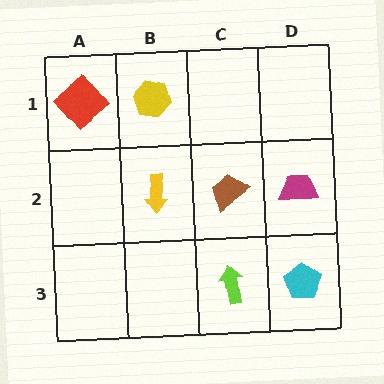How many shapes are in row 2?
3 shapes.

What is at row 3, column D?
A cyan pentagon.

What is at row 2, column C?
A brown trapezoid.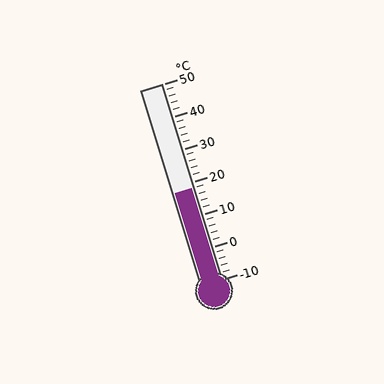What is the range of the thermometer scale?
The thermometer scale ranges from -10°C to 50°C.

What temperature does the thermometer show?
The thermometer shows approximately 18°C.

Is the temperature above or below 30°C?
The temperature is below 30°C.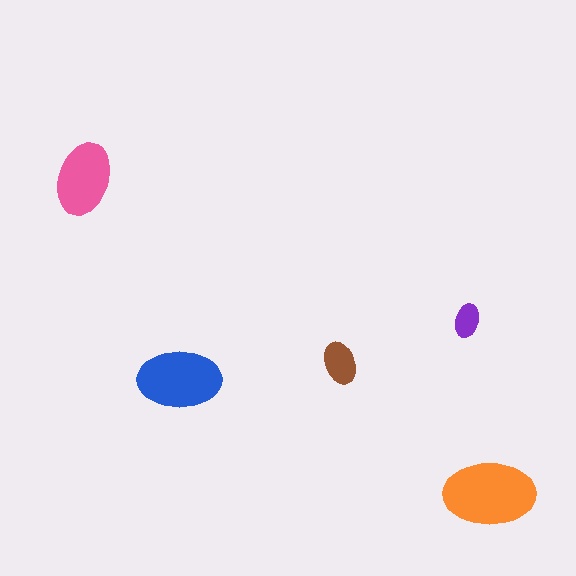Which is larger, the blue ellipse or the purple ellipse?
The blue one.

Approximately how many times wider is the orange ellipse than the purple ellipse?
About 2.5 times wider.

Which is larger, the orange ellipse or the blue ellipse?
The orange one.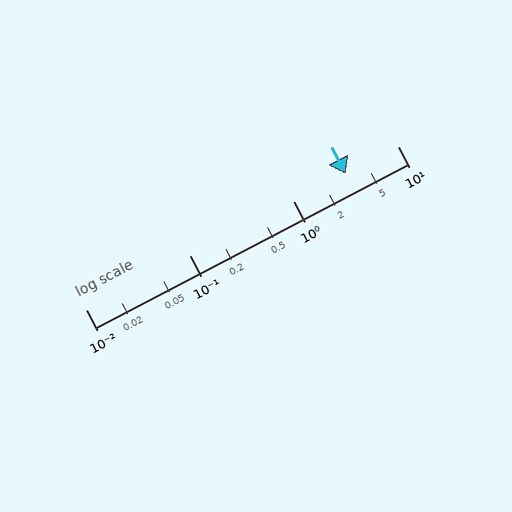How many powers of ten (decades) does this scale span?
The scale spans 3 decades, from 0.01 to 10.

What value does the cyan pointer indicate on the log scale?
The pointer indicates approximately 3.2.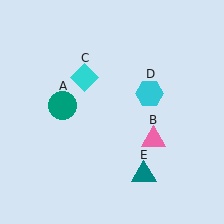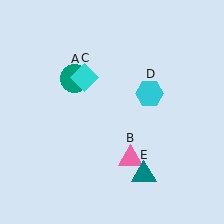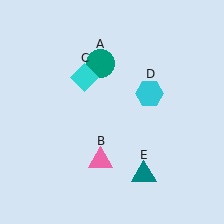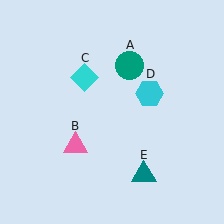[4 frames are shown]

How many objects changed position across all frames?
2 objects changed position: teal circle (object A), pink triangle (object B).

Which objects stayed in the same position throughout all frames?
Cyan diamond (object C) and cyan hexagon (object D) and teal triangle (object E) remained stationary.